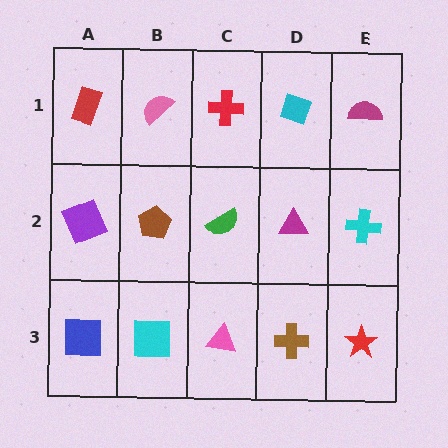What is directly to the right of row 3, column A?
A cyan square.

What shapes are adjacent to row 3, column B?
A brown pentagon (row 2, column B), a blue square (row 3, column A), a pink triangle (row 3, column C).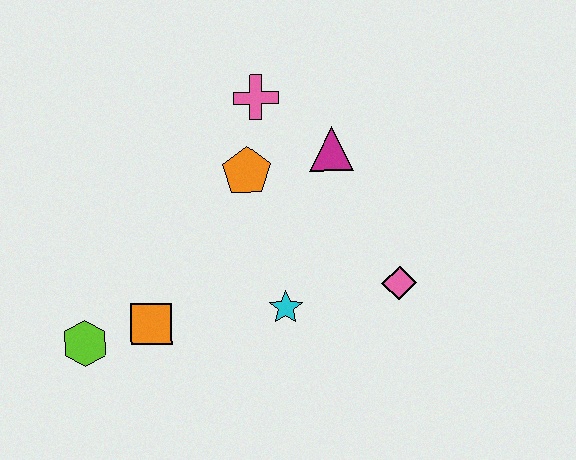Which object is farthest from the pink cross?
The lime hexagon is farthest from the pink cross.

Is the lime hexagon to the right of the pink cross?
No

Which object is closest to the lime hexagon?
The orange square is closest to the lime hexagon.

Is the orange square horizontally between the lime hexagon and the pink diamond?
Yes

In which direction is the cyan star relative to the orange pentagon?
The cyan star is below the orange pentagon.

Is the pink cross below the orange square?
No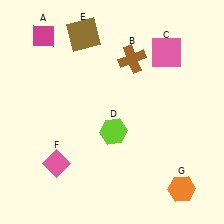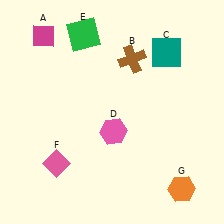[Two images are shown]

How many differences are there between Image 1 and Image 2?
There are 3 differences between the two images.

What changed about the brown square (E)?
In Image 1, E is brown. In Image 2, it changed to green.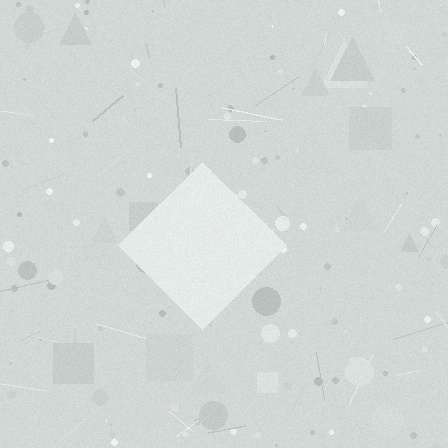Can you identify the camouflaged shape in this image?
The camouflaged shape is a diamond.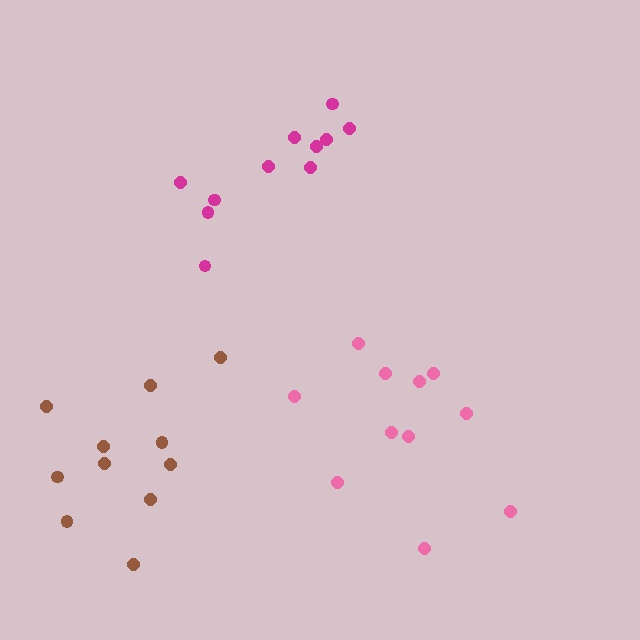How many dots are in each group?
Group 1: 11 dots, Group 2: 11 dots, Group 3: 11 dots (33 total).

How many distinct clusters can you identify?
There are 3 distinct clusters.